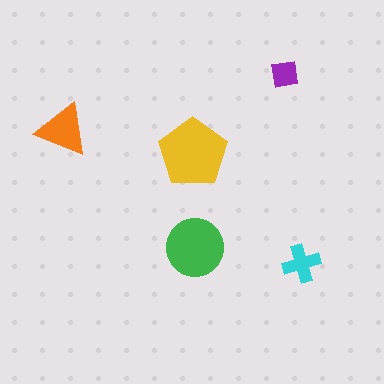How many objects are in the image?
There are 5 objects in the image.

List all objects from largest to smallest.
The yellow pentagon, the green circle, the orange triangle, the cyan cross, the purple square.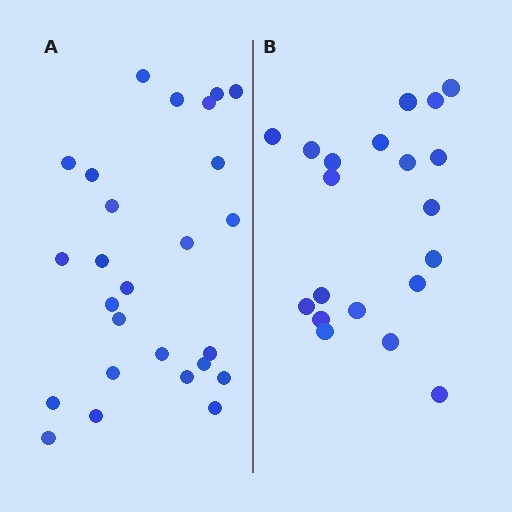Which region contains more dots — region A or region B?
Region A (the left region) has more dots.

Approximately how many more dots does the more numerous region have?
Region A has about 6 more dots than region B.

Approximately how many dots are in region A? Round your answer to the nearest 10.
About 30 dots. (The exact count is 26, which rounds to 30.)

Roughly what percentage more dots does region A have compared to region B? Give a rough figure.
About 30% more.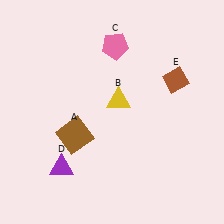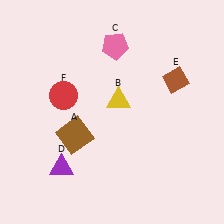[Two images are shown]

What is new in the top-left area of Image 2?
A red circle (F) was added in the top-left area of Image 2.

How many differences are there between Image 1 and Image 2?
There is 1 difference between the two images.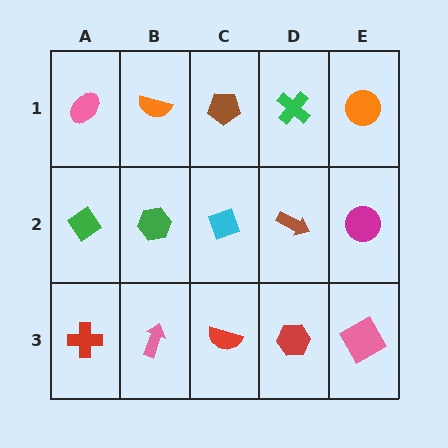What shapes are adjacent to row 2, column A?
A pink ellipse (row 1, column A), a red cross (row 3, column A), a green hexagon (row 2, column B).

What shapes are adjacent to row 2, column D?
A green cross (row 1, column D), a red hexagon (row 3, column D), a cyan diamond (row 2, column C), a magenta circle (row 2, column E).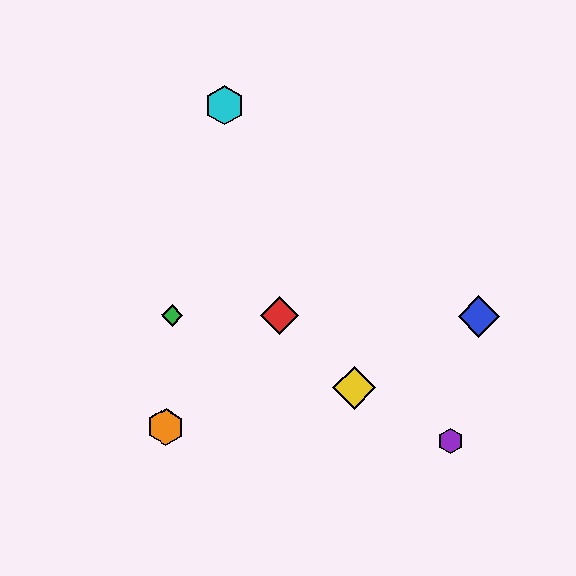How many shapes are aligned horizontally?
3 shapes (the red diamond, the blue diamond, the green diamond) are aligned horizontally.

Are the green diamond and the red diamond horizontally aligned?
Yes, both are at y≈315.